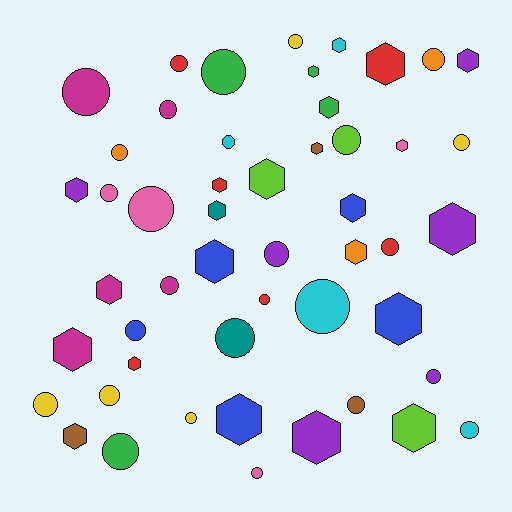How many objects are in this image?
There are 50 objects.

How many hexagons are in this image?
There are 23 hexagons.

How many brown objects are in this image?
There are 3 brown objects.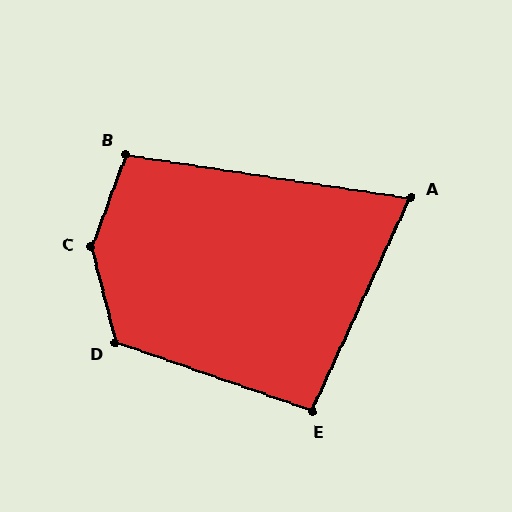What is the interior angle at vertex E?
Approximately 96 degrees (obtuse).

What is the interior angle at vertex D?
Approximately 124 degrees (obtuse).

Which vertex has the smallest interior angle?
A, at approximately 74 degrees.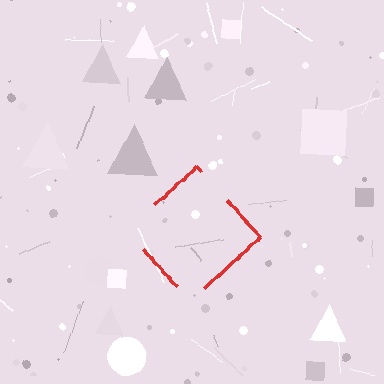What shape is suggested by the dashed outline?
The dashed outline suggests a diamond.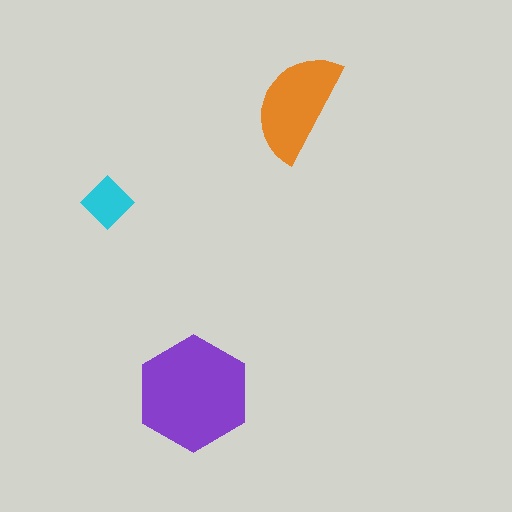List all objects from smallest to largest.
The cyan diamond, the orange semicircle, the purple hexagon.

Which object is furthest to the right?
The orange semicircle is rightmost.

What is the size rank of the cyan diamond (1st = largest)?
3rd.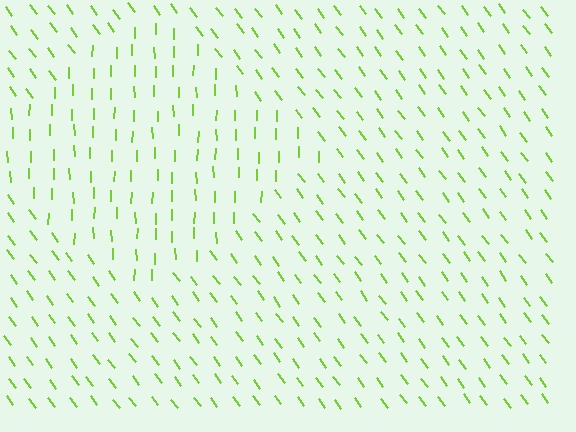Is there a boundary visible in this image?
Yes, there is a texture boundary formed by a change in line orientation.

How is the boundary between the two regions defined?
The boundary is defined purely by a change in line orientation (approximately 36 degrees difference). All lines are the same color and thickness.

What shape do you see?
I see a diamond.